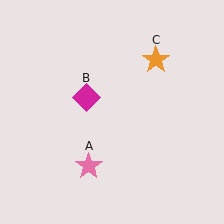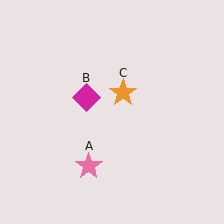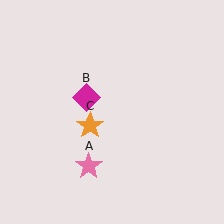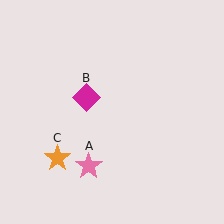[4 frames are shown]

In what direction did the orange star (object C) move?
The orange star (object C) moved down and to the left.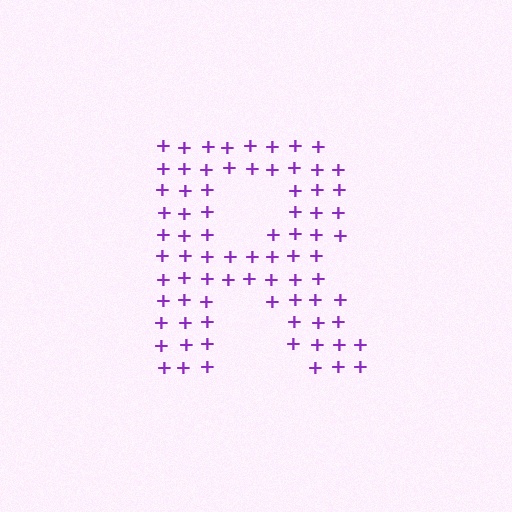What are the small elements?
The small elements are plus signs.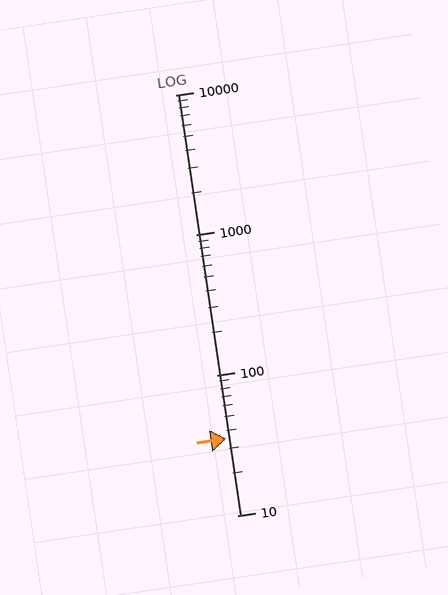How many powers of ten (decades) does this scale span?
The scale spans 3 decades, from 10 to 10000.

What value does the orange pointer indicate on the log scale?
The pointer indicates approximately 35.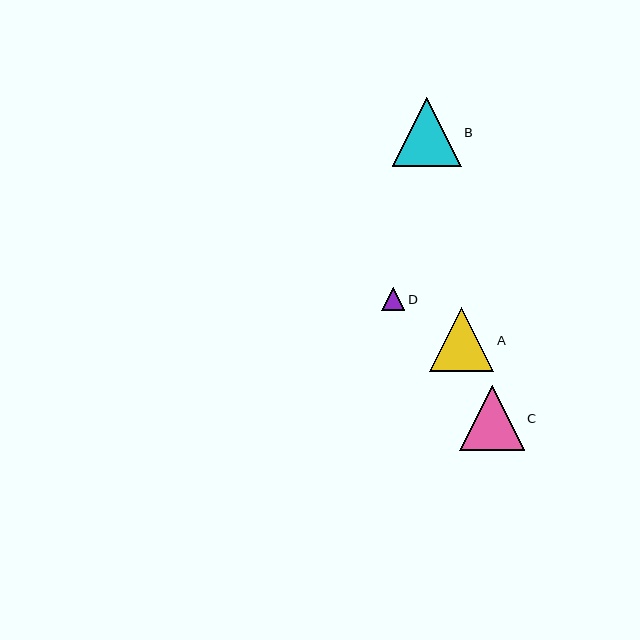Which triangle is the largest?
Triangle B is the largest with a size of approximately 69 pixels.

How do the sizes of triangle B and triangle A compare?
Triangle B and triangle A are approximately the same size.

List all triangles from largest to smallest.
From largest to smallest: B, C, A, D.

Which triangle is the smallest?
Triangle D is the smallest with a size of approximately 23 pixels.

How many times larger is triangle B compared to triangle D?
Triangle B is approximately 3.0 times the size of triangle D.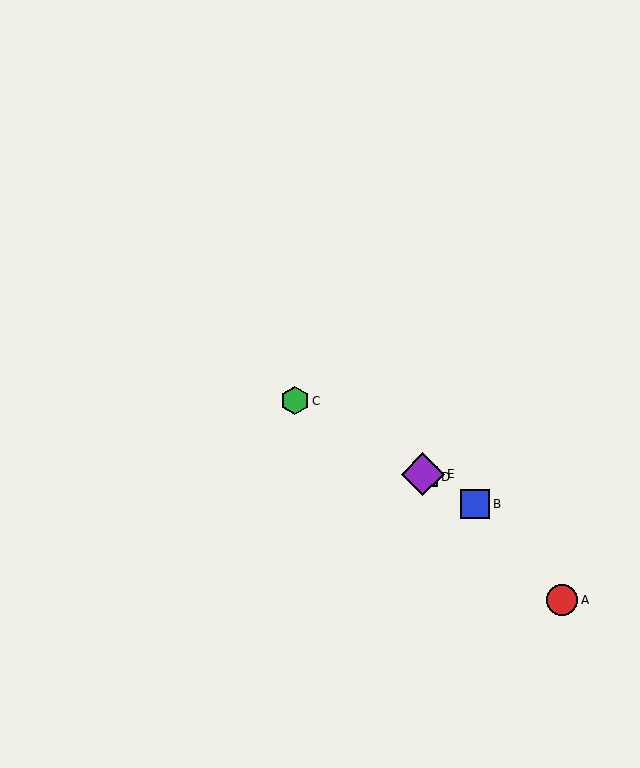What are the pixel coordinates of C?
Object C is at (295, 401).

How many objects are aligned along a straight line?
4 objects (B, C, D, E) are aligned along a straight line.